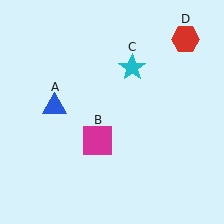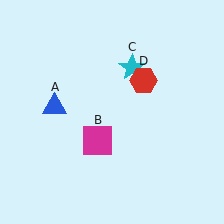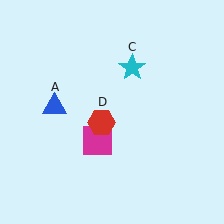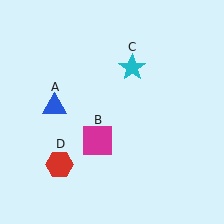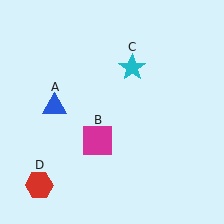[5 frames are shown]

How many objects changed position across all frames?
1 object changed position: red hexagon (object D).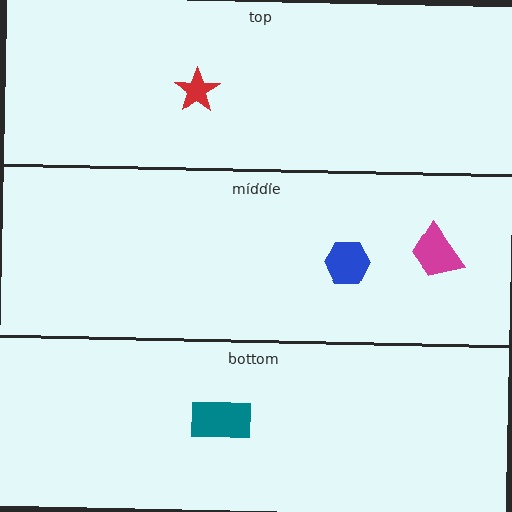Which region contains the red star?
The top region.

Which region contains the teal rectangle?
The bottom region.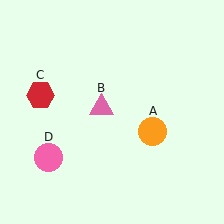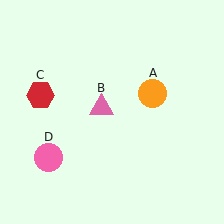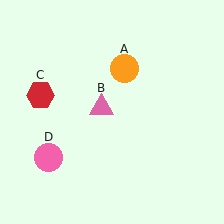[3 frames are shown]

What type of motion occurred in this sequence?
The orange circle (object A) rotated counterclockwise around the center of the scene.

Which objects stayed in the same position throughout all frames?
Pink triangle (object B) and red hexagon (object C) and pink circle (object D) remained stationary.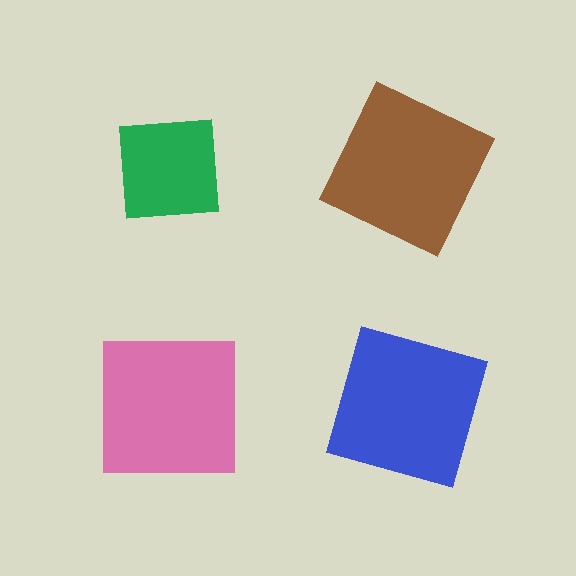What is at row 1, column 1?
A green square.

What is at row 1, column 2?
A brown square.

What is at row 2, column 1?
A pink square.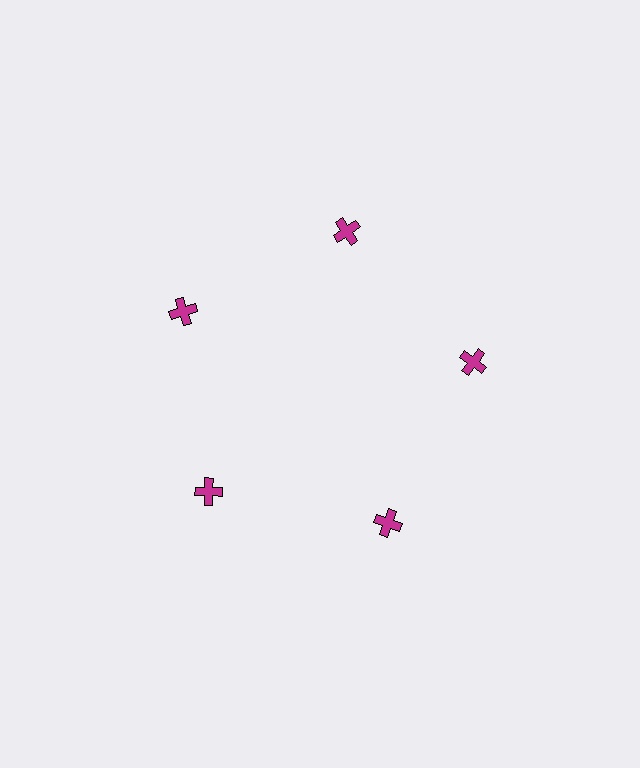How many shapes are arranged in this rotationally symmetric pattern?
There are 5 shapes, arranged in 5 groups of 1.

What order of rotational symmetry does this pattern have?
This pattern has 5-fold rotational symmetry.